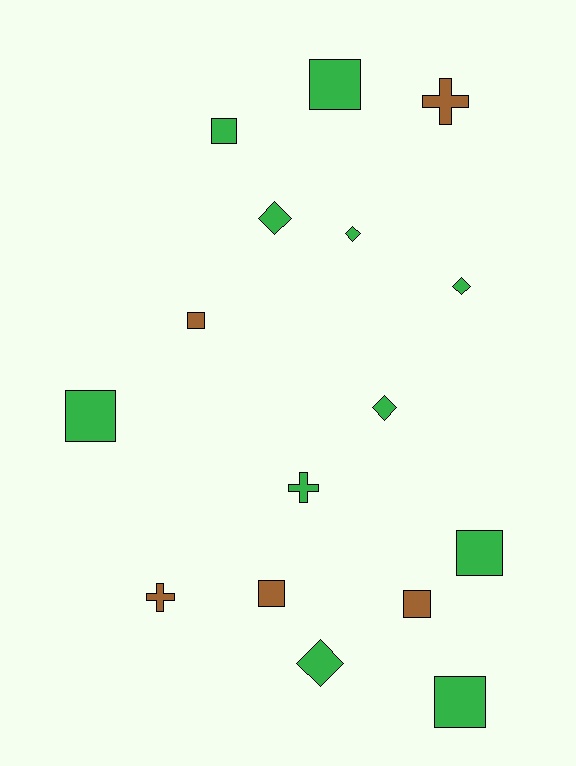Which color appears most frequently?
Green, with 11 objects.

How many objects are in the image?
There are 16 objects.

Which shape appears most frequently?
Square, with 8 objects.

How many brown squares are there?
There are 3 brown squares.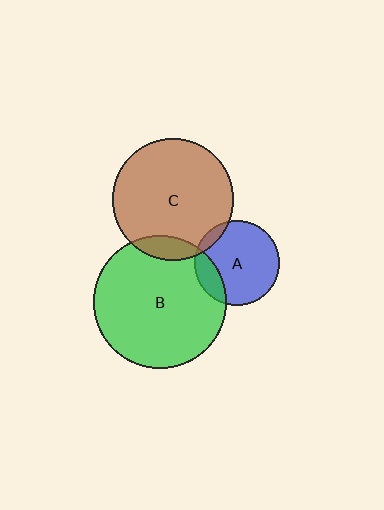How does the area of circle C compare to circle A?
Approximately 2.1 times.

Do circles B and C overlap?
Yes.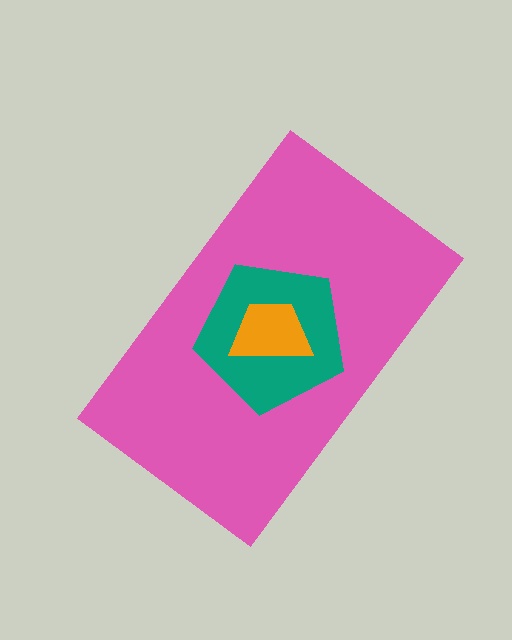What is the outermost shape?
The pink rectangle.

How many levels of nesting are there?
3.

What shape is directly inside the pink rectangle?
The teal pentagon.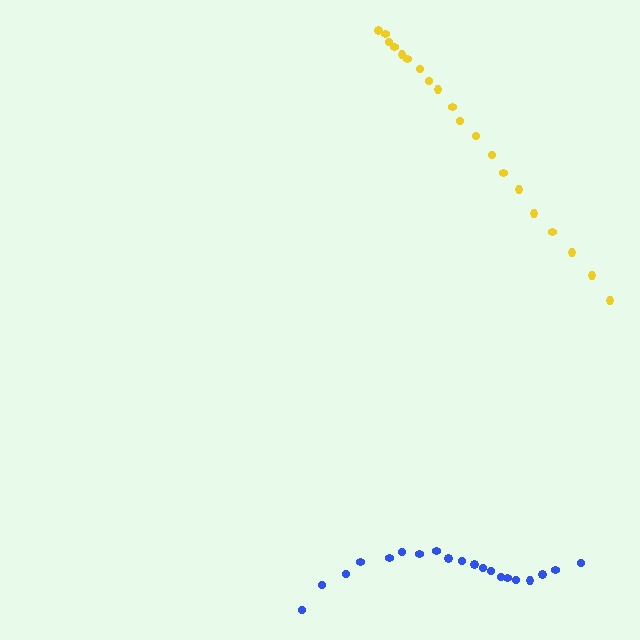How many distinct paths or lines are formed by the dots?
There are 2 distinct paths.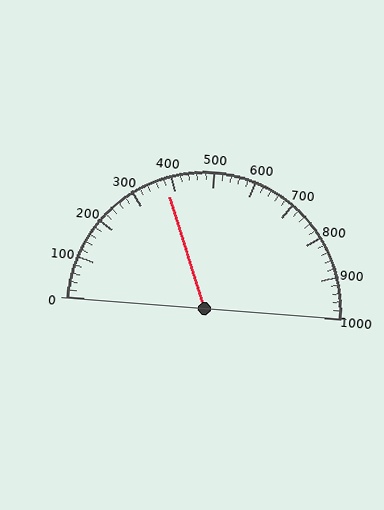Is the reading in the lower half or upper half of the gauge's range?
The reading is in the lower half of the range (0 to 1000).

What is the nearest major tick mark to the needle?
The nearest major tick mark is 400.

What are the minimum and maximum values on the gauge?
The gauge ranges from 0 to 1000.